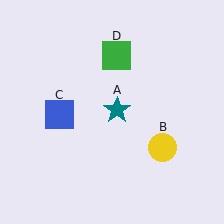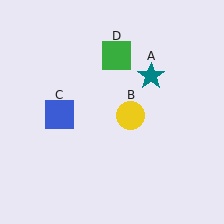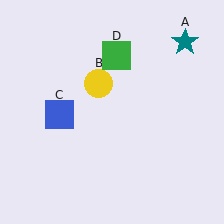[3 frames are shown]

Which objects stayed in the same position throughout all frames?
Blue square (object C) and green square (object D) remained stationary.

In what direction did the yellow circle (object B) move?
The yellow circle (object B) moved up and to the left.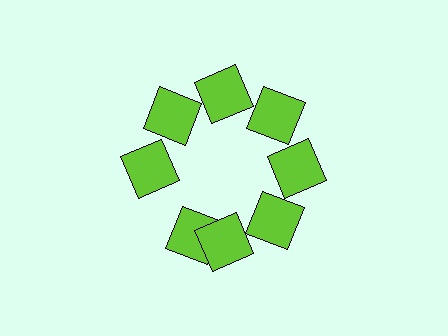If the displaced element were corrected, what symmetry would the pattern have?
It would have 8-fold rotational symmetry — the pattern would map onto itself every 45 degrees.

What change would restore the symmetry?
The symmetry would be restored by rotating it back into even spacing with its neighbors so that all 8 squares sit at equal angles and equal distance from the center.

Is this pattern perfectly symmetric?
No. The 8 lime squares are arranged in a ring, but one element near the 8 o'clock position is rotated out of alignment along the ring, breaking the 8-fold rotational symmetry.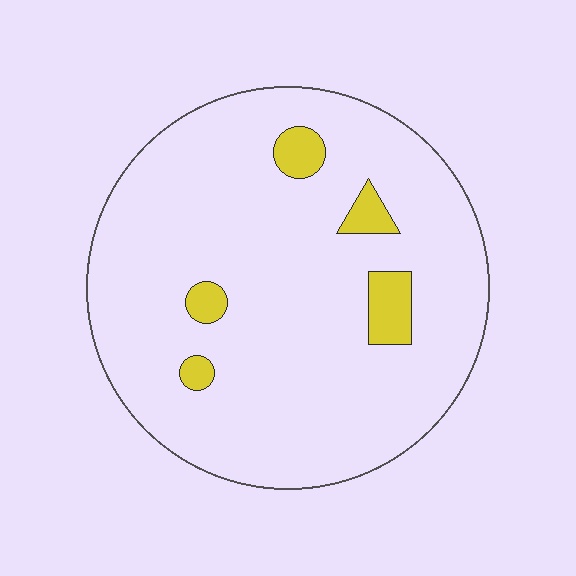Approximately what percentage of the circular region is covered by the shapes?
Approximately 10%.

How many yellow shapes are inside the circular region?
5.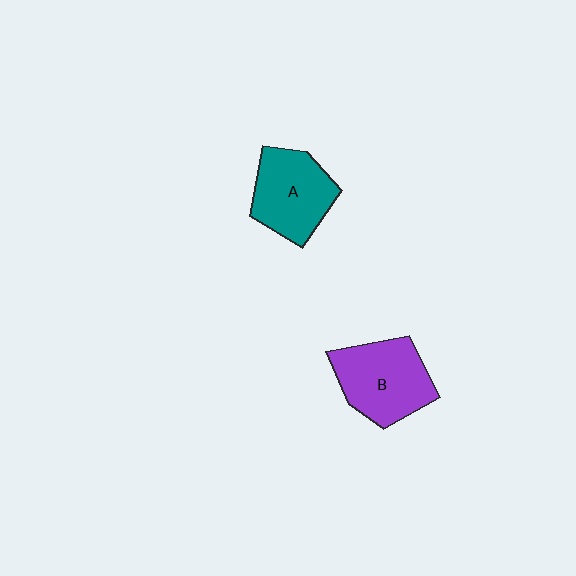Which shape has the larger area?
Shape B (purple).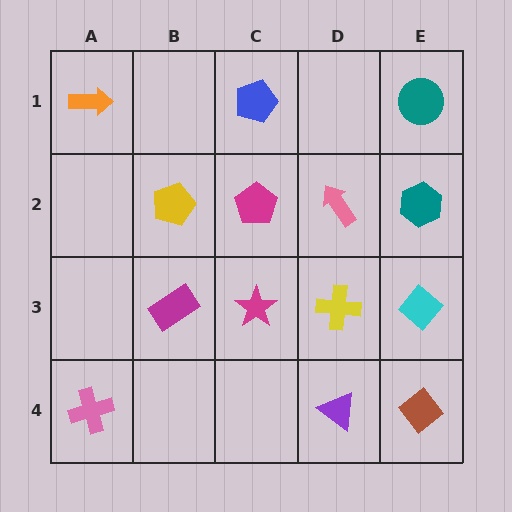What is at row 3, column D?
A yellow cross.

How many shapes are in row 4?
3 shapes.